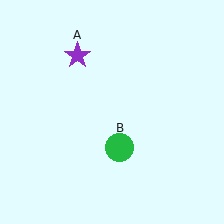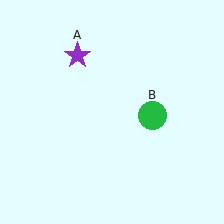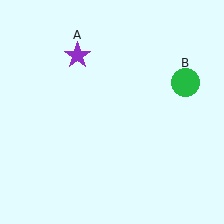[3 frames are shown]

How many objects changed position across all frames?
1 object changed position: green circle (object B).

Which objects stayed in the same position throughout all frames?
Purple star (object A) remained stationary.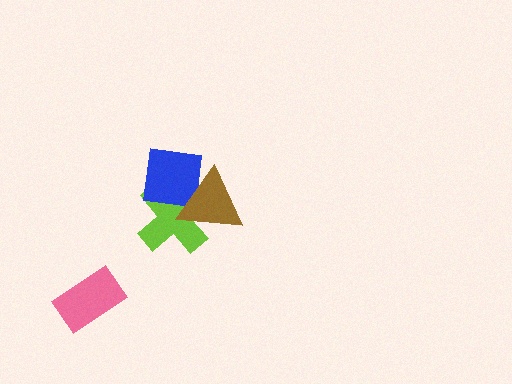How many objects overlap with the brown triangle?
2 objects overlap with the brown triangle.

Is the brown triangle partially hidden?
No, no other shape covers it.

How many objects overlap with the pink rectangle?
0 objects overlap with the pink rectangle.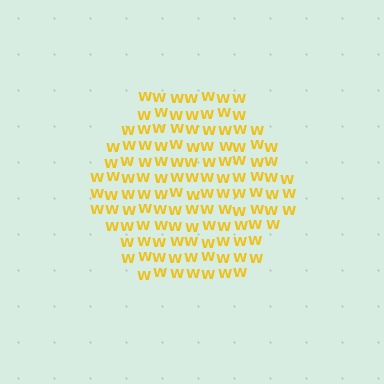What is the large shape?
The large shape is a hexagon.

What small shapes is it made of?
It is made of small letter W's.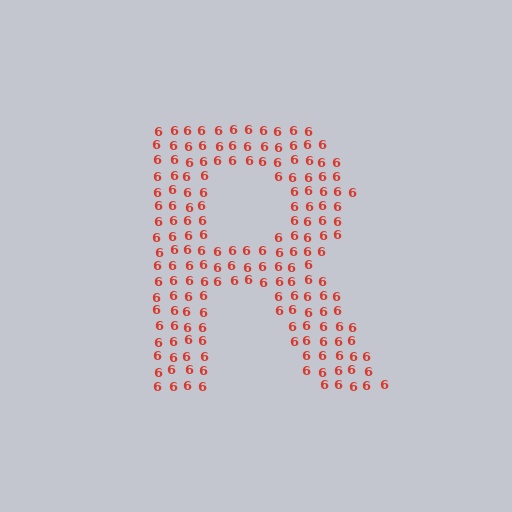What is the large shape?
The large shape is the letter R.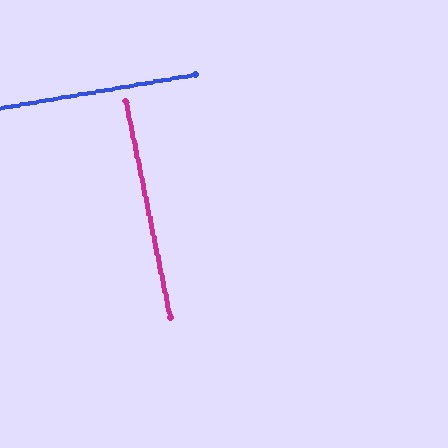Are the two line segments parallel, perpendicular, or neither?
Perpendicular — they meet at approximately 88°.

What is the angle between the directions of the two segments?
Approximately 88 degrees.